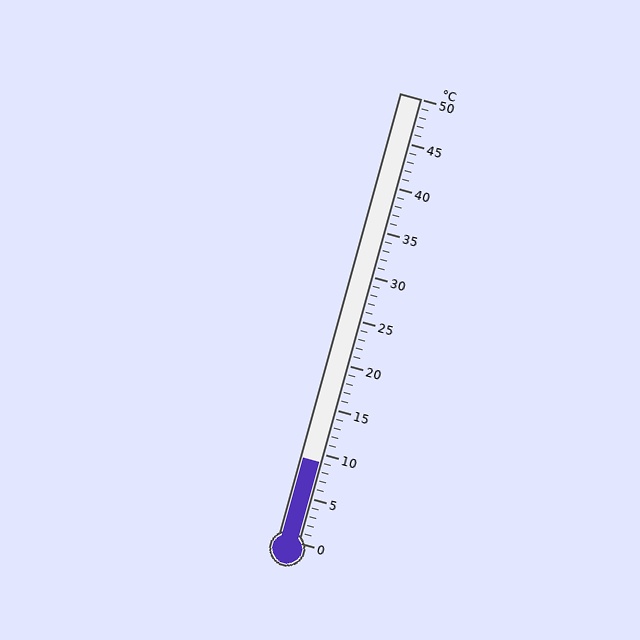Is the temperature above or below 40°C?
The temperature is below 40°C.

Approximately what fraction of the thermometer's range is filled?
The thermometer is filled to approximately 20% of its range.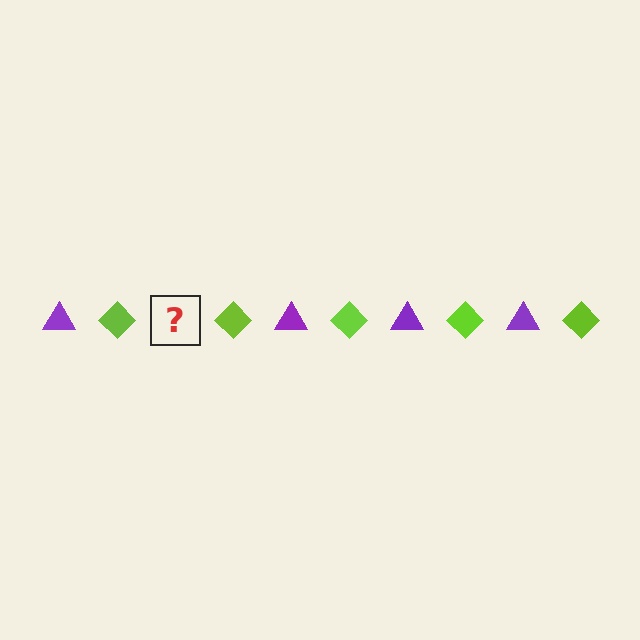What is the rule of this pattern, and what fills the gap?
The rule is that the pattern alternates between purple triangle and lime diamond. The gap should be filled with a purple triangle.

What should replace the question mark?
The question mark should be replaced with a purple triangle.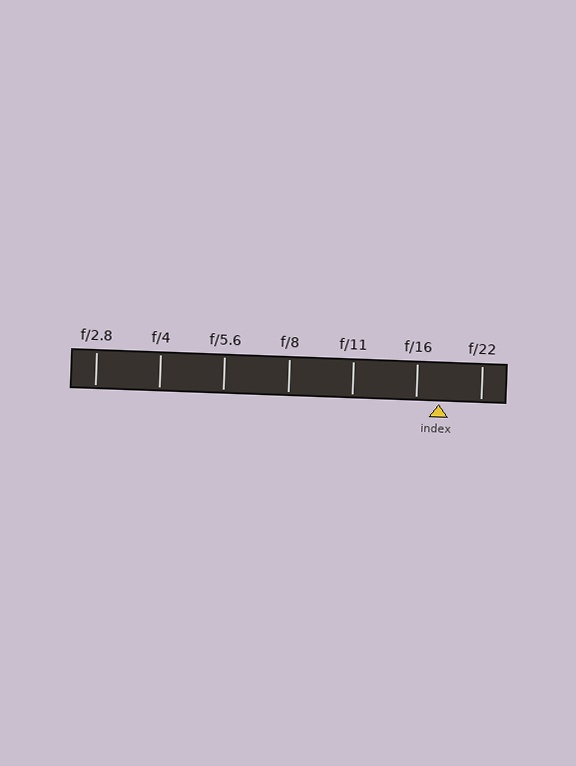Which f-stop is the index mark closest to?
The index mark is closest to f/16.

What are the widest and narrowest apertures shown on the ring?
The widest aperture shown is f/2.8 and the narrowest is f/22.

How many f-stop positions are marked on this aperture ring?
There are 7 f-stop positions marked.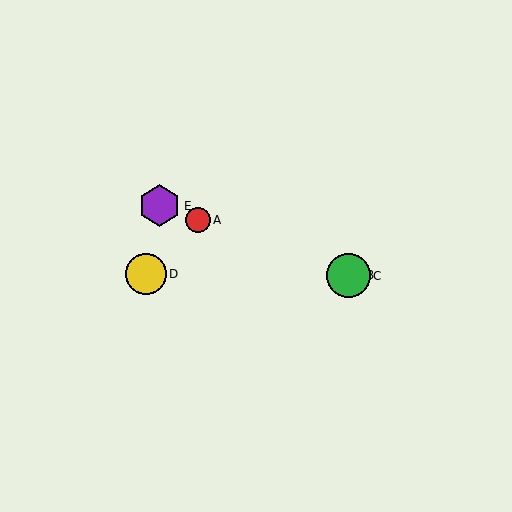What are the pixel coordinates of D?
Object D is at (146, 274).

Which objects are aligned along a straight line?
Objects A, B, C, E are aligned along a straight line.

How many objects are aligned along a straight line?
4 objects (A, B, C, E) are aligned along a straight line.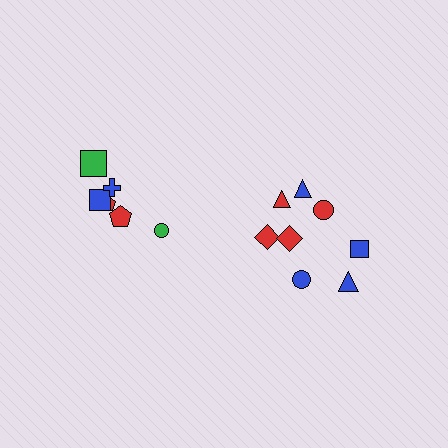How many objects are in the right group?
There are 8 objects.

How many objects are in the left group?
There are 6 objects.